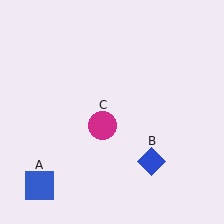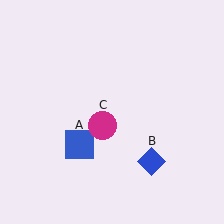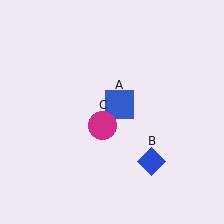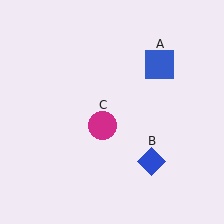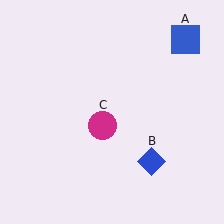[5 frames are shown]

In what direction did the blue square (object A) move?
The blue square (object A) moved up and to the right.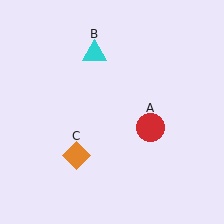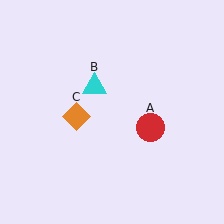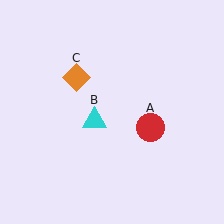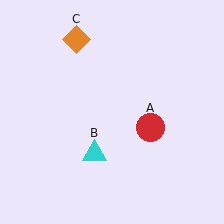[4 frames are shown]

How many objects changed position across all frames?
2 objects changed position: cyan triangle (object B), orange diamond (object C).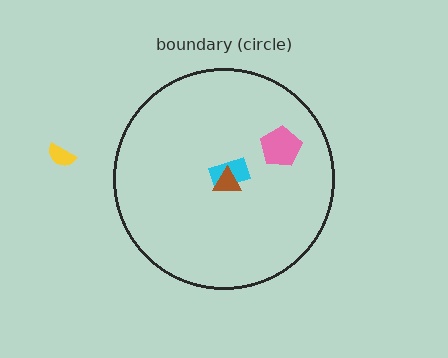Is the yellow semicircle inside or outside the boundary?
Outside.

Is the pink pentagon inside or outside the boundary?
Inside.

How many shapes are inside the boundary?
3 inside, 1 outside.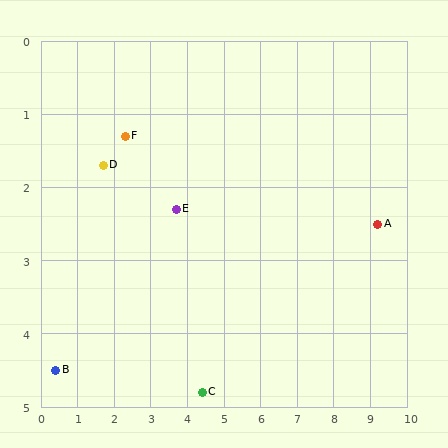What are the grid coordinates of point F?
Point F is at approximately (2.3, 1.3).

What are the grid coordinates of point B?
Point B is at approximately (0.4, 4.5).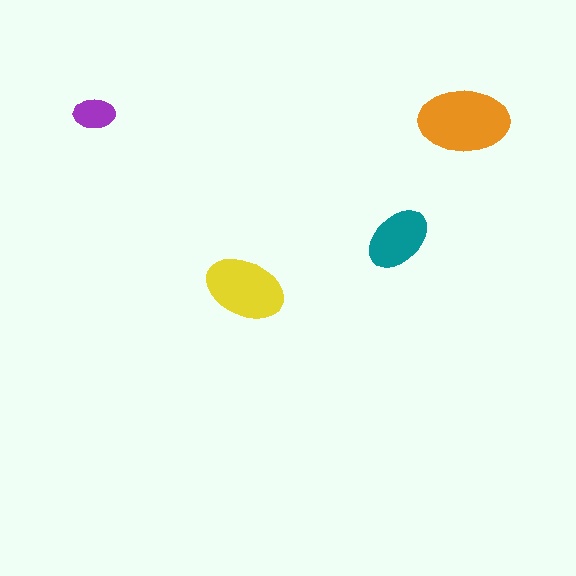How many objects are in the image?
There are 4 objects in the image.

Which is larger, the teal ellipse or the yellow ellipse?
The yellow one.